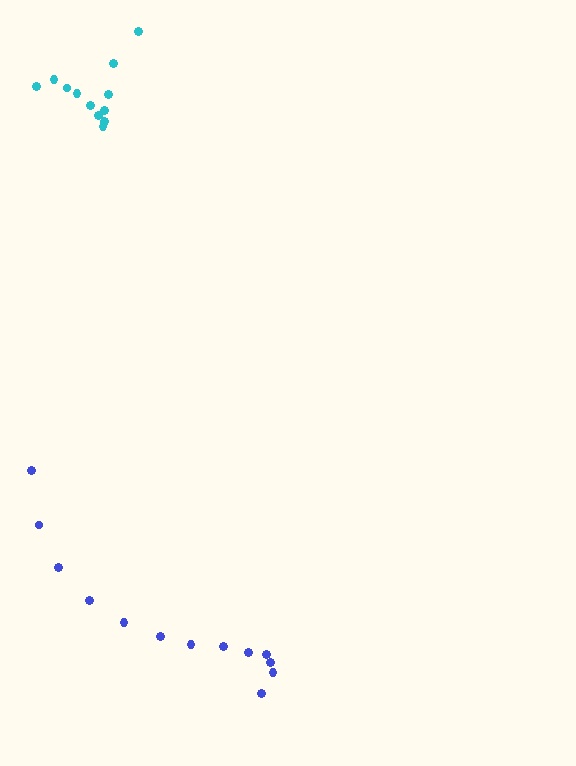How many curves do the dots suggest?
There are 2 distinct paths.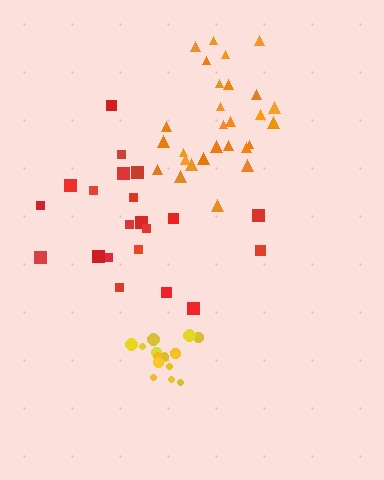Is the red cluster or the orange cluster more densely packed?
Orange.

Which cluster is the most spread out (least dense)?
Red.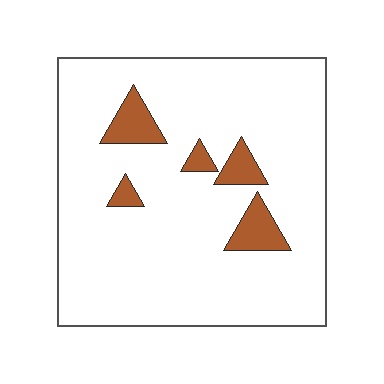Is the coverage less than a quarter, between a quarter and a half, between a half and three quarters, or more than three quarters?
Less than a quarter.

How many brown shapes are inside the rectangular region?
5.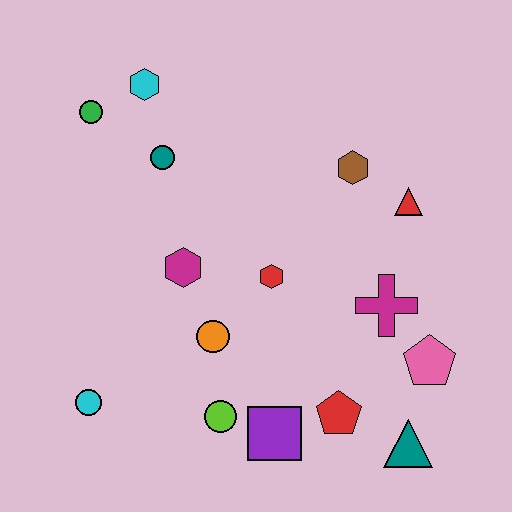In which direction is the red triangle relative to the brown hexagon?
The red triangle is to the right of the brown hexagon.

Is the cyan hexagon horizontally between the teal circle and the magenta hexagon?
No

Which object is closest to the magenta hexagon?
The orange circle is closest to the magenta hexagon.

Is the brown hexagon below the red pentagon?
No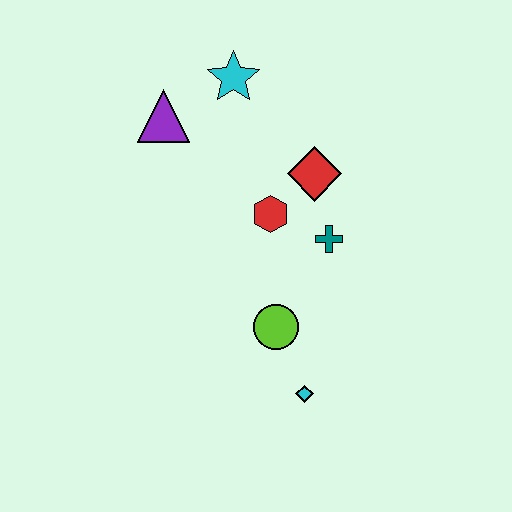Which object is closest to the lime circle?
The cyan diamond is closest to the lime circle.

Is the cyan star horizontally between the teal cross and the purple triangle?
Yes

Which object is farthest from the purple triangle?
The cyan diamond is farthest from the purple triangle.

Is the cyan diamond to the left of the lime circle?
No